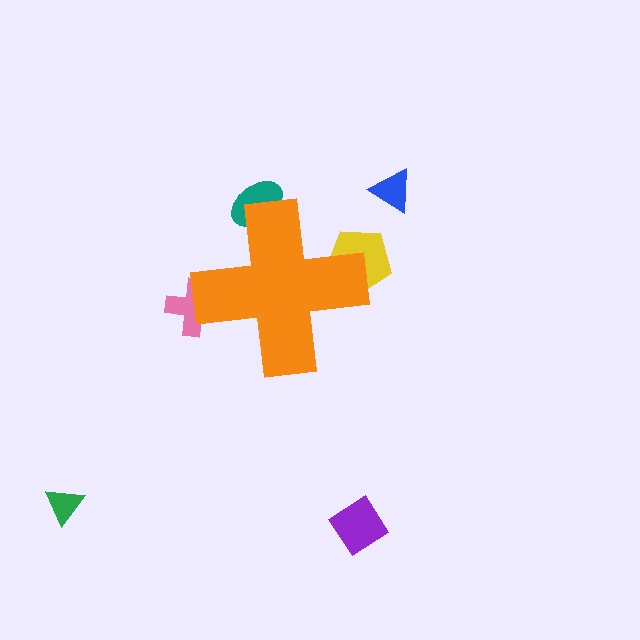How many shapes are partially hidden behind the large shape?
3 shapes are partially hidden.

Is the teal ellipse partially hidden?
Yes, the teal ellipse is partially hidden behind the orange cross.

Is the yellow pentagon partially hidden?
Yes, the yellow pentagon is partially hidden behind the orange cross.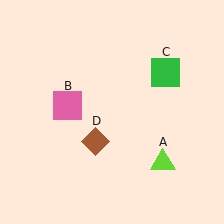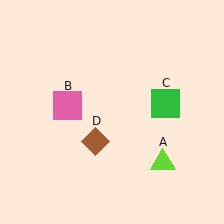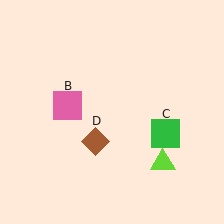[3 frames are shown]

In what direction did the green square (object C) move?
The green square (object C) moved down.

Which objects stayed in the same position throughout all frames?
Lime triangle (object A) and pink square (object B) and brown diamond (object D) remained stationary.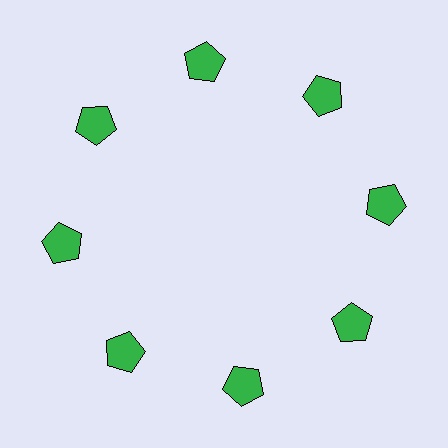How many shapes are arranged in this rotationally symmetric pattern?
There are 8 shapes, arranged in 8 groups of 1.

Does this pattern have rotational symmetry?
Yes, this pattern has 8-fold rotational symmetry. It looks the same after rotating 45 degrees around the center.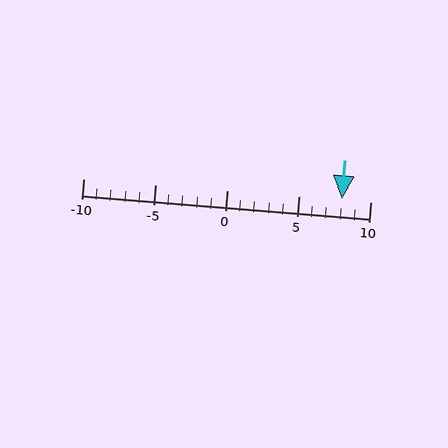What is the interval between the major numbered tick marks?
The major tick marks are spaced 5 units apart.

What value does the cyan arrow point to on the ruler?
The cyan arrow points to approximately 8.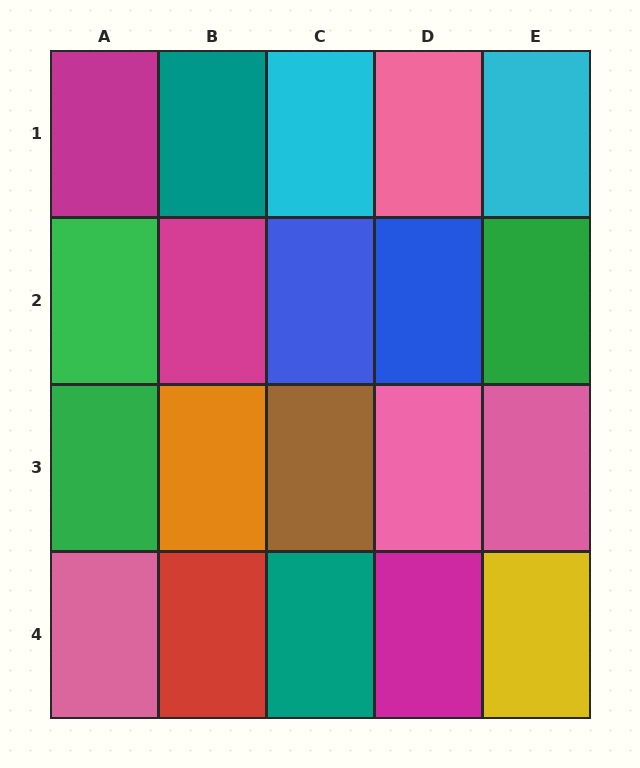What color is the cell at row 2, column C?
Blue.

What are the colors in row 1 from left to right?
Magenta, teal, cyan, pink, cyan.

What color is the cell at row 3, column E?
Pink.